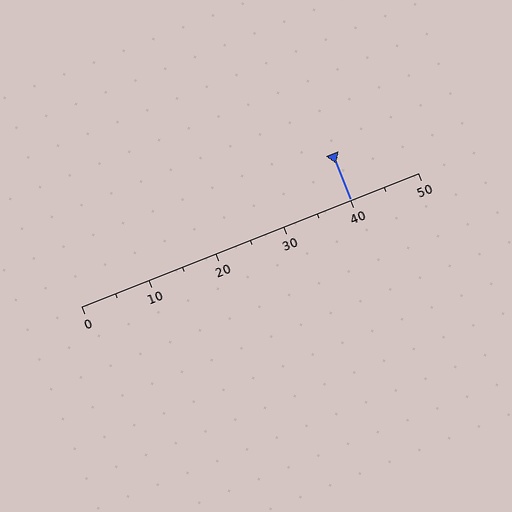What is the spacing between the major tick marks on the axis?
The major ticks are spaced 10 apart.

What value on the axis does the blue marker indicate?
The marker indicates approximately 40.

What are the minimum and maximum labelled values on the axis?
The axis runs from 0 to 50.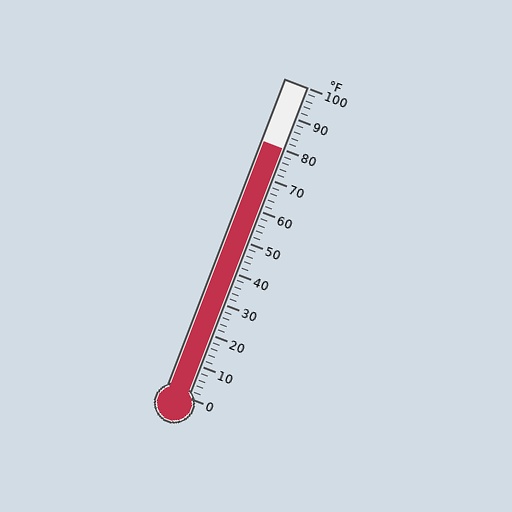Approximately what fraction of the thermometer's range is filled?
The thermometer is filled to approximately 80% of its range.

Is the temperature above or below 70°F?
The temperature is above 70°F.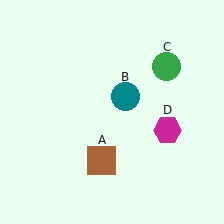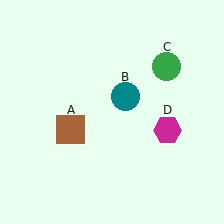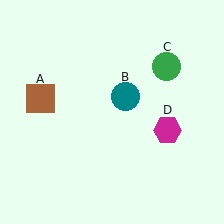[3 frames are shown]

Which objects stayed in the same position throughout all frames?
Teal circle (object B) and green circle (object C) and magenta hexagon (object D) remained stationary.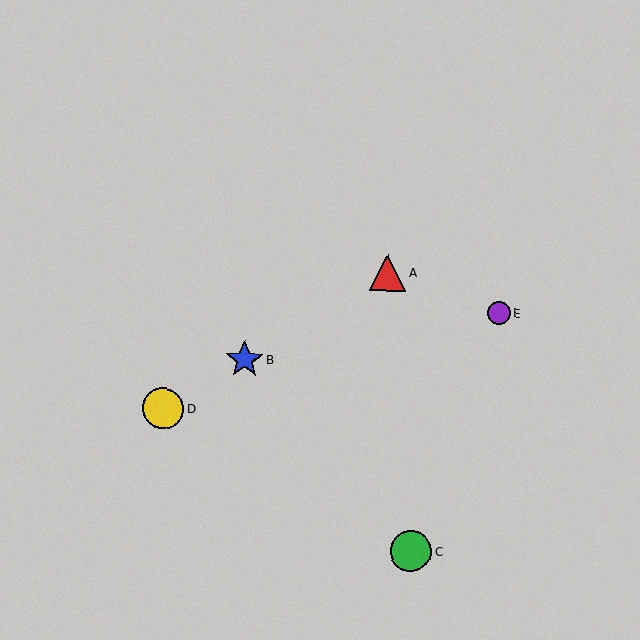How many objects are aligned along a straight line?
3 objects (A, B, D) are aligned along a straight line.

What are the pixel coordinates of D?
Object D is at (163, 409).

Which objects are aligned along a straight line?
Objects A, B, D are aligned along a straight line.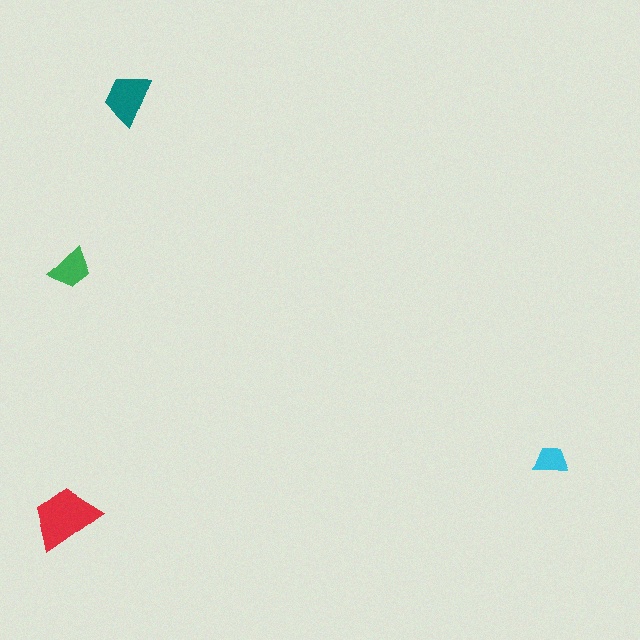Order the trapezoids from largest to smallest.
the red one, the teal one, the green one, the cyan one.